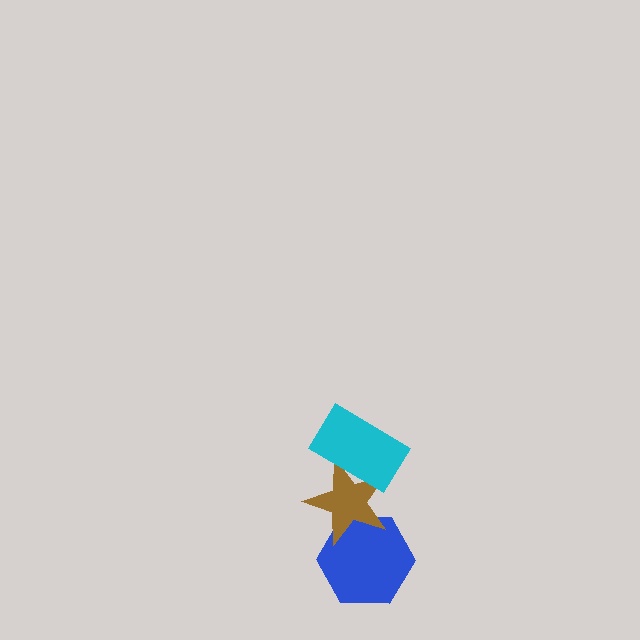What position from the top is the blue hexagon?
The blue hexagon is 3rd from the top.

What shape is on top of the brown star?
The cyan rectangle is on top of the brown star.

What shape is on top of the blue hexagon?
The brown star is on top of the blue hexagon.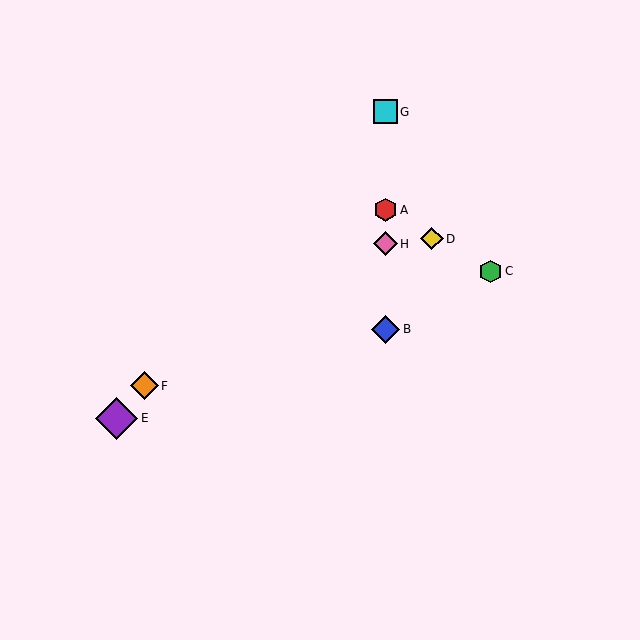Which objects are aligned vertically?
Objects A, B, G, H are aligned vertically.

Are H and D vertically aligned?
No, H is at x≈385 and D is at x≈432.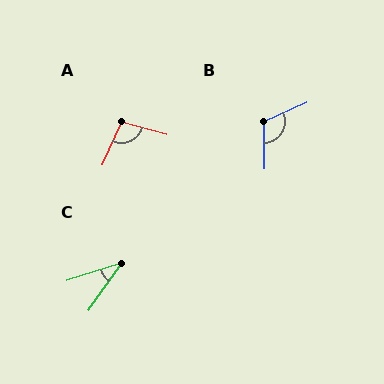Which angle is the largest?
B, at approximately 113 degrees.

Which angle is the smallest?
C, at approximately 37 degrees.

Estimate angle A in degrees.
Approximately 98 degrees.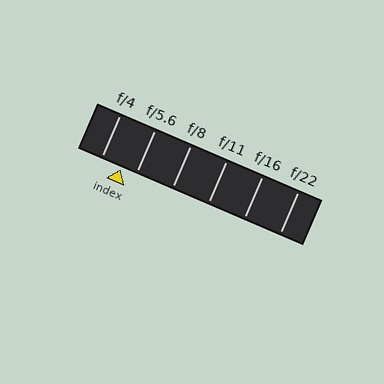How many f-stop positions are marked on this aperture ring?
There are 6 f-stop positions marked.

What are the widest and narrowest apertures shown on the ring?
The widest aperture shown is f/4 and the narrowest is f/22.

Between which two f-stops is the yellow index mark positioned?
The index mark is between f/4 and f/5.6.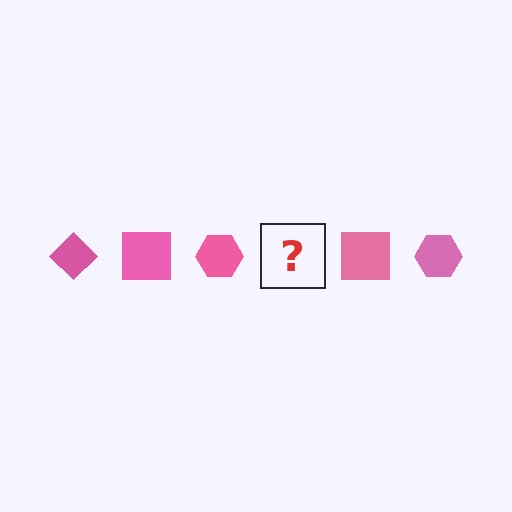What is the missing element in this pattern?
The missing element is a pink diamond.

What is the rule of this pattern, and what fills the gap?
The rule is that the pattern cycles through diamond, square, hexagon shapes in pink. The gap should be filled with a pink diamond.